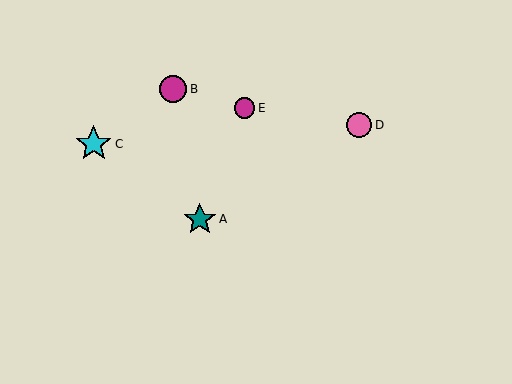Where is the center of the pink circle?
The center of the pink circle is at (359, 125).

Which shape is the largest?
The cyan star (labeled C) is the largest.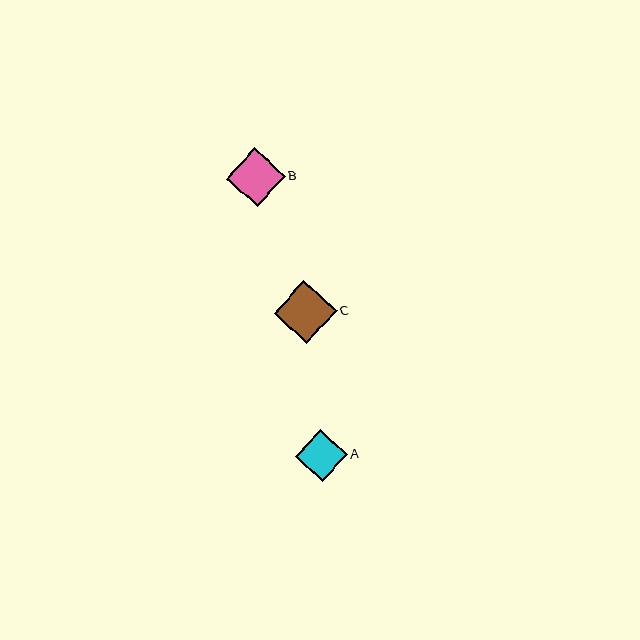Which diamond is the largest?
Diamond C is the largest with a size of approximately 63 pixels.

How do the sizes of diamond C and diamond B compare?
Diamond C and diamond B are approximately the same size.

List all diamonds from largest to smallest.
From largest to smallest: C, B, A.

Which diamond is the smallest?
Diamond A is the smallest with a size of approximately 52 pixels.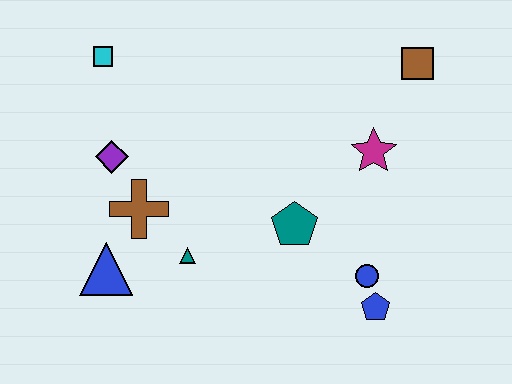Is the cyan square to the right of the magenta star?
No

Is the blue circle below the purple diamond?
Yes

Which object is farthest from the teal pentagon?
The cyan square is farthest from the teal pentagon.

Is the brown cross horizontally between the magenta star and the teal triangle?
No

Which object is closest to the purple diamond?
The brown cross is closest to the purple diamond.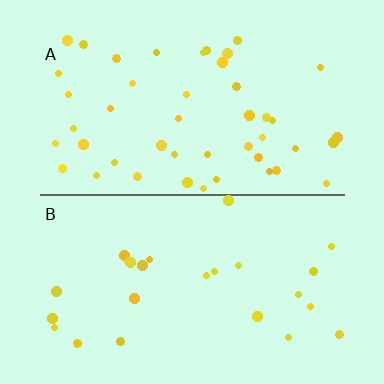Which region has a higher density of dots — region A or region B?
A (the top).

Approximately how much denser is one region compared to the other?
Approximately 1.8× — region A over region B.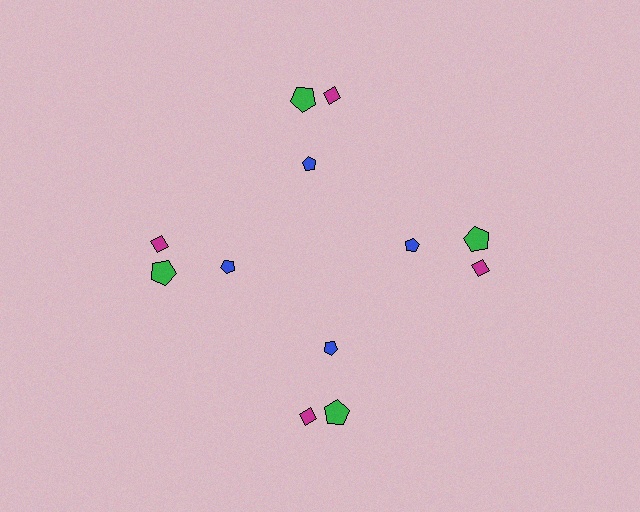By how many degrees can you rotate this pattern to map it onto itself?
The pattern maps onto itself every 90 degrees of rotation.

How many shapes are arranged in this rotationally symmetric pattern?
There are 12 shapes, arranged in 4 groups of 3.